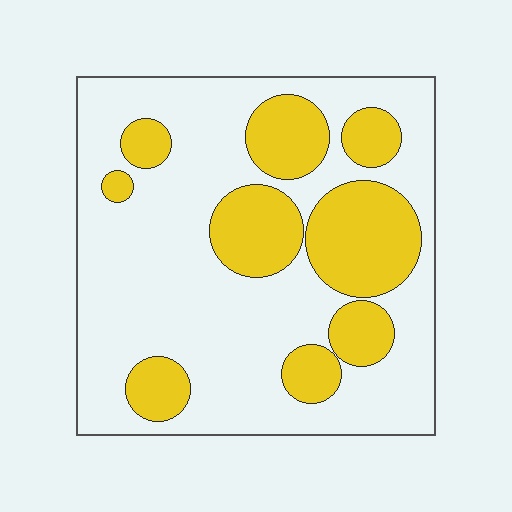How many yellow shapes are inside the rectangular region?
9.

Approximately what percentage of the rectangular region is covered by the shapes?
Approximately 30%.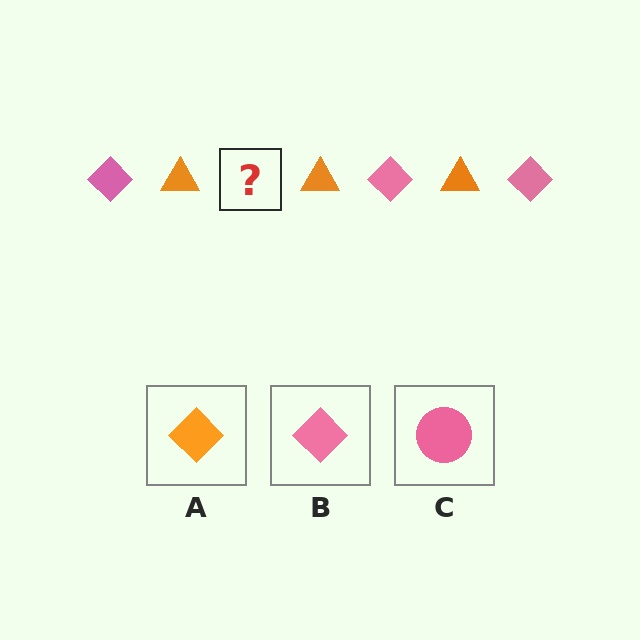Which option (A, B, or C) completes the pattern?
B.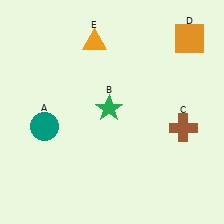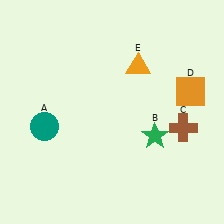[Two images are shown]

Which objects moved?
The objects that moved are: the green star (B), the orange square (D), the orange triangle (E).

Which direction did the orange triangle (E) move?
The orange triangle (E) moved right.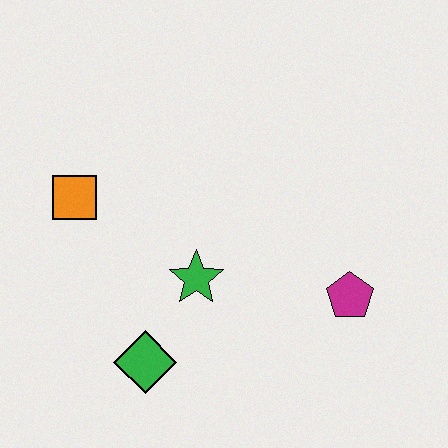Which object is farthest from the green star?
The magenta pentagon is farthest from the green star.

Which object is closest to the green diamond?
The green star is closest to the green diamond.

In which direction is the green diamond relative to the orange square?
The green diamond is below the orange square.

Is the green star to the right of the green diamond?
Yes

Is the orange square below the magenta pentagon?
No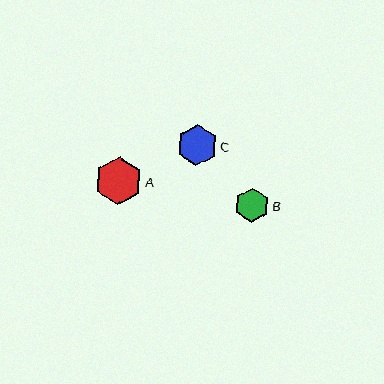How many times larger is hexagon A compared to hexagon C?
Hexagon A is approximately 1.2 times the size of hexagon C.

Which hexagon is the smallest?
Hexagon B is the smallest with a size of approximately 34 pixels.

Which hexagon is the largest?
Hexagon A is the largest with a size of approximately 48 pixels.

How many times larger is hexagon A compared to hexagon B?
Hexagon A is approximately 1.4 times the size of hexagon B.